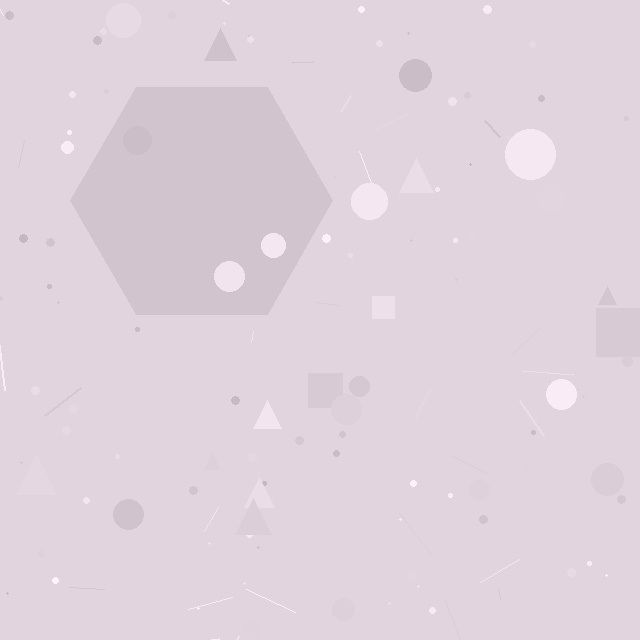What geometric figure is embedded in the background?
A hexagon is embedded in the background.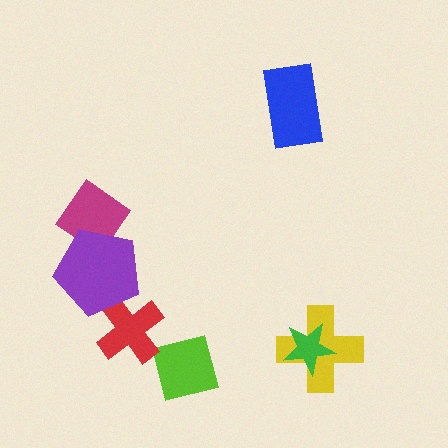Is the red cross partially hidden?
Yes, it is partially covered by another shape.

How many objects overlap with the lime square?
0 objects overlap with the lime square.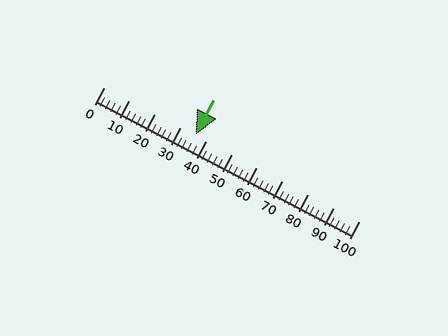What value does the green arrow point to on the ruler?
The green arrow points to approximately 36.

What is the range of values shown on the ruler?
The ruler shows values from 0 to 100.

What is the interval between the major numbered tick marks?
The major tick marks are spaced 10 units apart.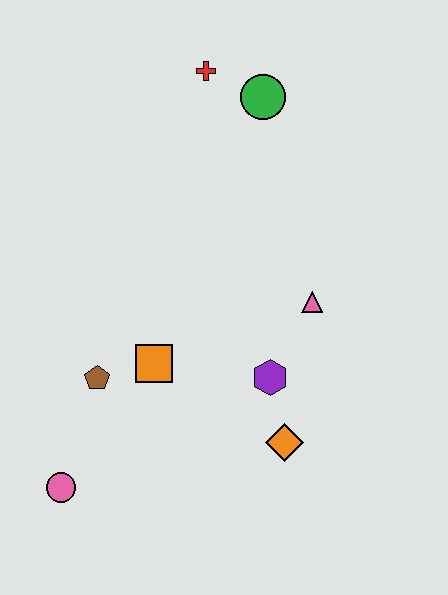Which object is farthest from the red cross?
The pink circle is farthest from the red cross.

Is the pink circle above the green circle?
No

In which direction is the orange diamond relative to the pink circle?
The orange diamond is to the right of the pink circle.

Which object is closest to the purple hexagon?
The orange diamond is closest to the purple hexagon.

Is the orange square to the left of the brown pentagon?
No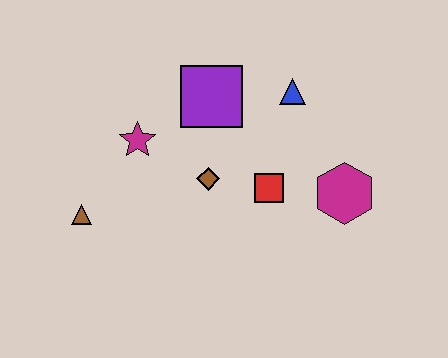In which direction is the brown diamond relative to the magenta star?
The brown diamond is to the right of the magenta star.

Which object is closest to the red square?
The brown diamond is closest to the red square.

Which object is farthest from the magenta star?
The magenta hexagon is farthest from the magenta star.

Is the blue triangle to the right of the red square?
Yes